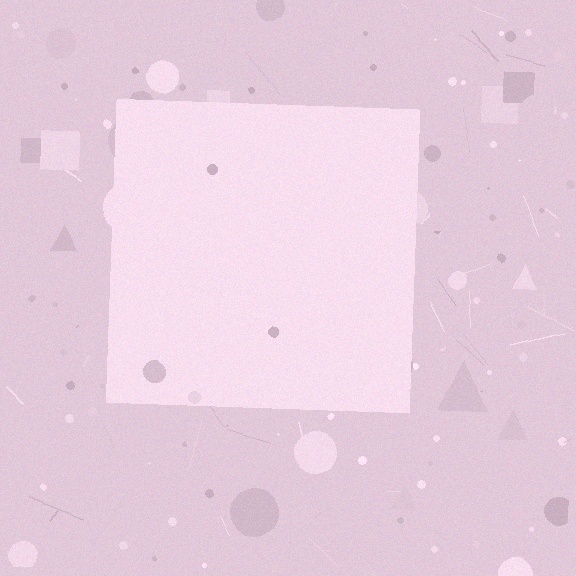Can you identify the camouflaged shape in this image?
The camouflaged shape is a square.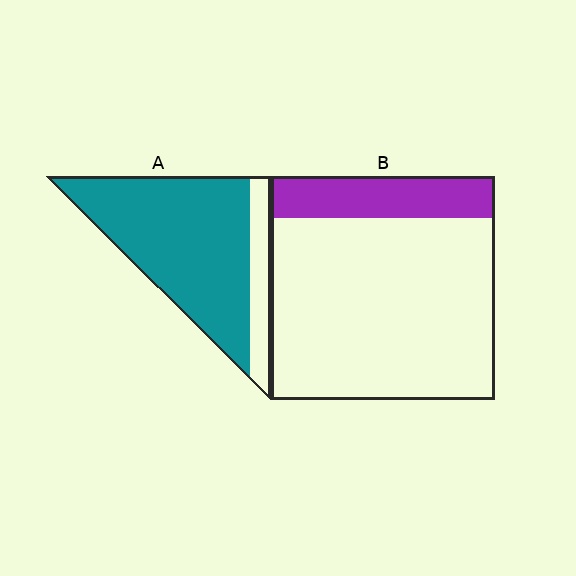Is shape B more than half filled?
No.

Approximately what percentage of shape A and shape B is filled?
A is approximately 80% and B is approximately 20%.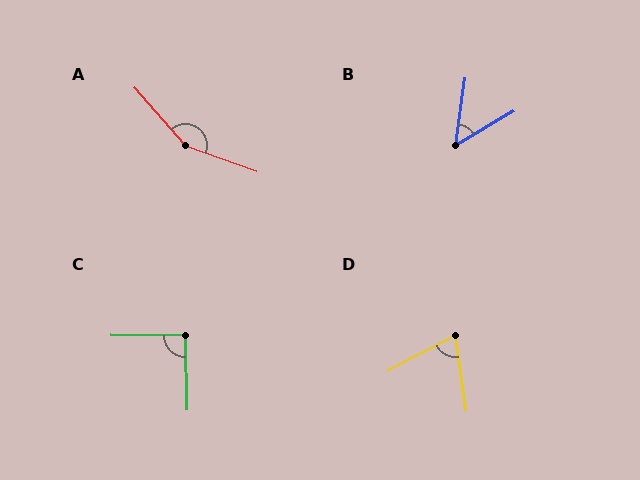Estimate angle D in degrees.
Approximately 70 degrees.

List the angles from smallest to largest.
B (52°), D (70°), C (91°), A (151°).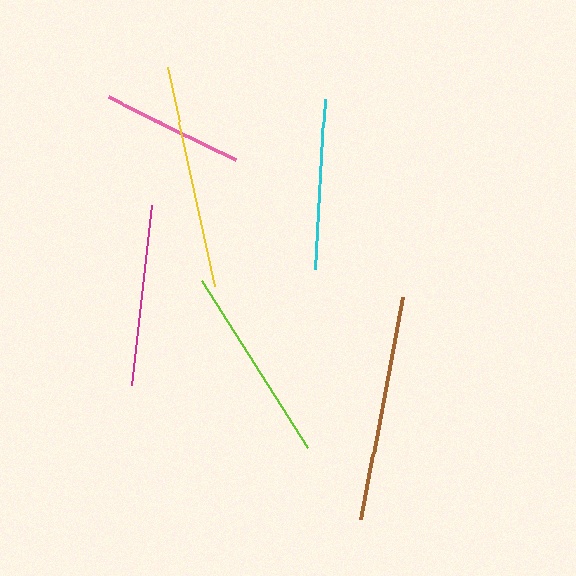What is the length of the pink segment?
The pink segment is approximately 142 pixels long.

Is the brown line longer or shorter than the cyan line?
The brown line is longer than the cyan line.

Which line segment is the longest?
The brown line is the longest at approximately 225 pixels.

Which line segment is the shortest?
The pink line is the shortest at approximately 142 pixels.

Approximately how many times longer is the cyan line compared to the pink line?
The cyan line is approximately 1.2 times the length of the pink line.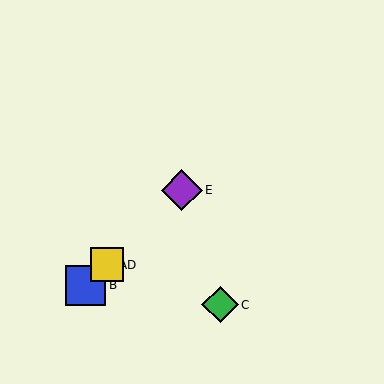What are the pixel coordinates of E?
Object E is at (182, 190).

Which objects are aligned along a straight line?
Objects A, B, D, E are aligned along a straight line.